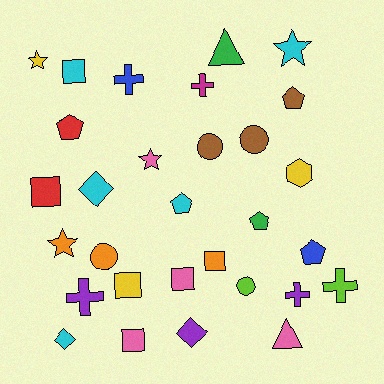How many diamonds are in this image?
There are 3 diamonds.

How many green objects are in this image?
There are 2 green objects.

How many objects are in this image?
There are 30 objects.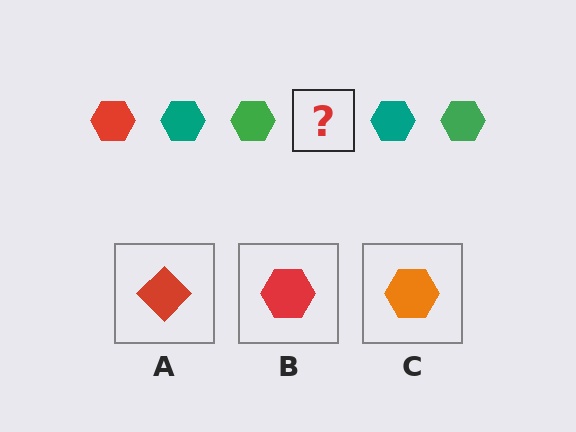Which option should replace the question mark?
Option B.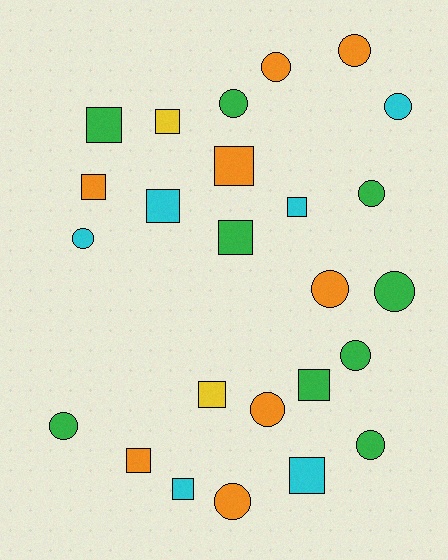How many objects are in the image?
There are 25 objects.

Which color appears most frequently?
Green, with 9 objects.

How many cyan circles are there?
There are 2 cyan circles.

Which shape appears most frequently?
Circle, with 13 objects.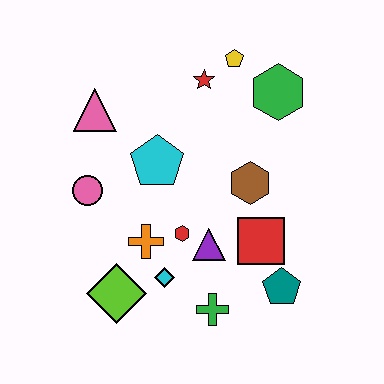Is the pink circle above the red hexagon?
Yes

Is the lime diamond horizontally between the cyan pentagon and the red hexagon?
No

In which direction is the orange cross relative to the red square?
The orange cross is to the left of the red square.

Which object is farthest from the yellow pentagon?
The lime diamond is farthest from the yellow pentagon.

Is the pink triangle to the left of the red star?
Yes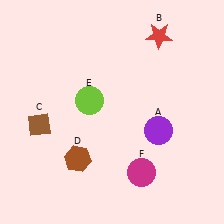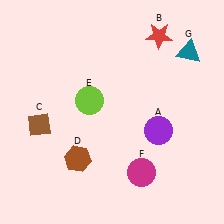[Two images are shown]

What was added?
A teal triangle (G) was added in Image 2.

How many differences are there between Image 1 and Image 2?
There is 1 difference between the two images.